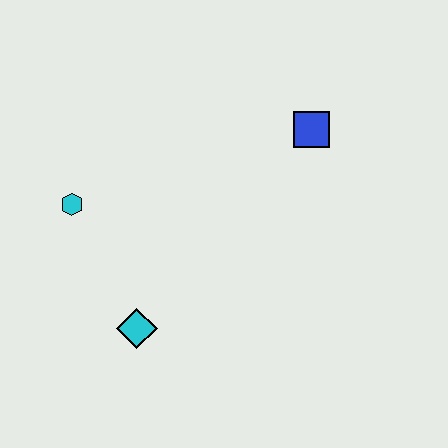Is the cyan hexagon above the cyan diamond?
Yes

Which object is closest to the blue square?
The cyan hexagon is closest to the blue square.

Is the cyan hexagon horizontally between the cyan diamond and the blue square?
No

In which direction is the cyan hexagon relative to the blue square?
The cyan hexagon is to the left of the blue square.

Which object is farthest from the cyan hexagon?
The blue square is farthest from the cyan hexagon.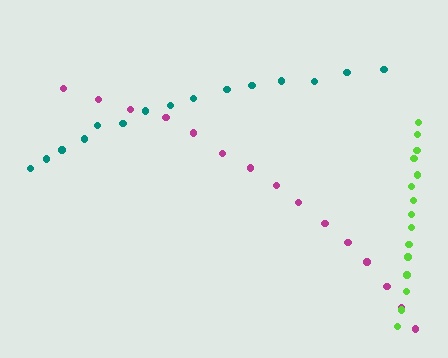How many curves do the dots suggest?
There are 3 distinct paths.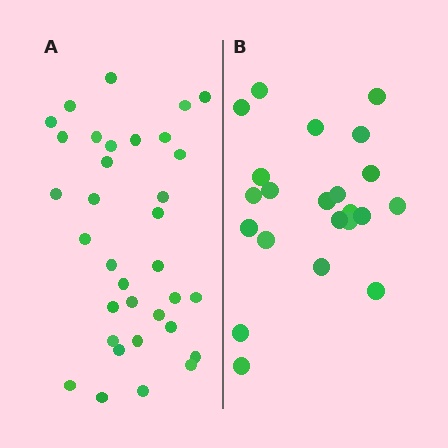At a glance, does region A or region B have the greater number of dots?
Region A (the left region) has more dots.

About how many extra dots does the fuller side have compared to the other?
Region A has roughly 12 or so more dots than region B.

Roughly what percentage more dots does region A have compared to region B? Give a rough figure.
About 55% more.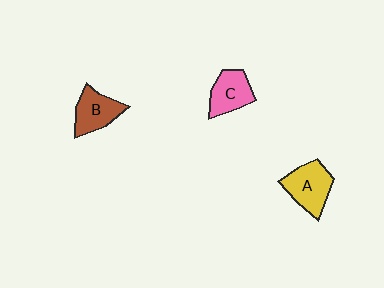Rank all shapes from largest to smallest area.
From largest to smallest: A (yellow), B (brown), C (pink).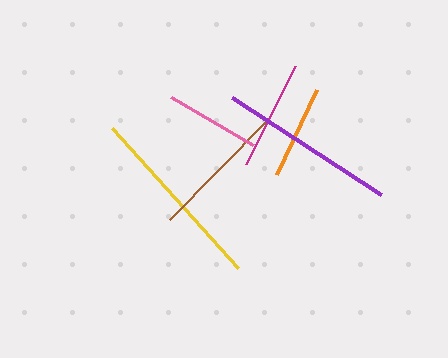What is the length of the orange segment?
The orange segment is approximately 94 pixels long.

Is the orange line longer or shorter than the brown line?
The brown line is longer than the orange line.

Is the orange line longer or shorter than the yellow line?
The yellow line is longer than the orange line.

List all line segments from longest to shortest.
From longest to shortest: yellow, purple, brown, magenta, pink, orange.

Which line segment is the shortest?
The orange line is the shortest at approximately 94 pixels.